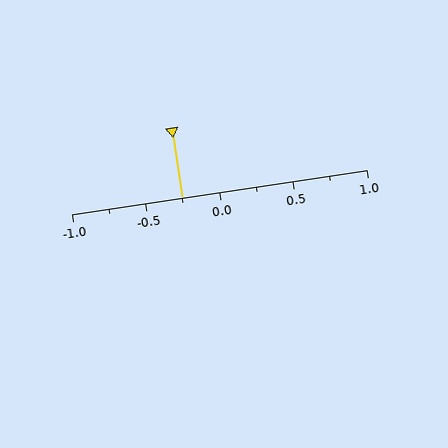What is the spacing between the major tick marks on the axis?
The major ticks are spaced 0.5 apart.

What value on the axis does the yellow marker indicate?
The marker indicates approximately -0.25.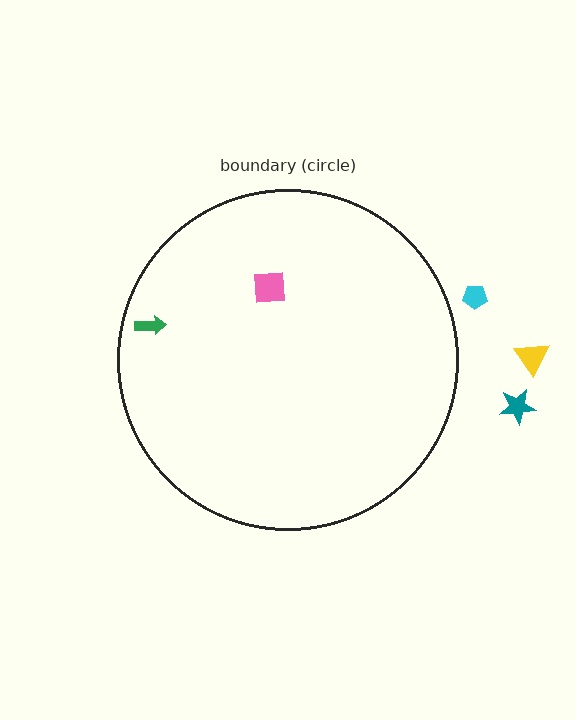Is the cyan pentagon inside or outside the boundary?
Outside.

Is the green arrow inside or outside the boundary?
Inside.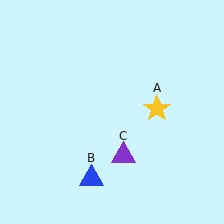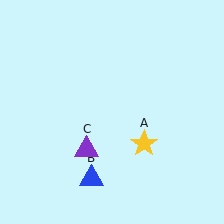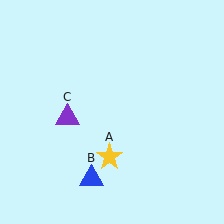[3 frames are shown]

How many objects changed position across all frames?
2 objects changed position: yellow star (object A), purple triangle (object C).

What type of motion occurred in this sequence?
The yellow star (object A), purple triangle (object C) rotated clockwise around the center of the scene.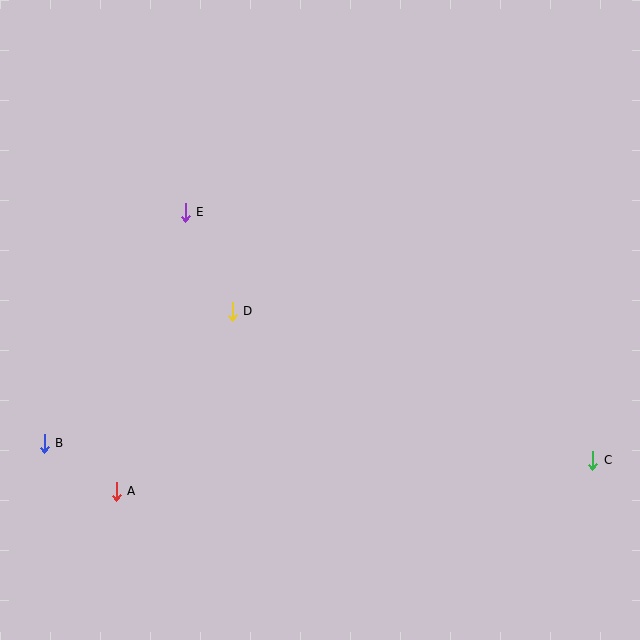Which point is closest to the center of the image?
Point D at (232, 311) is closest to the center.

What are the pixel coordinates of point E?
Point E is at (185, 212).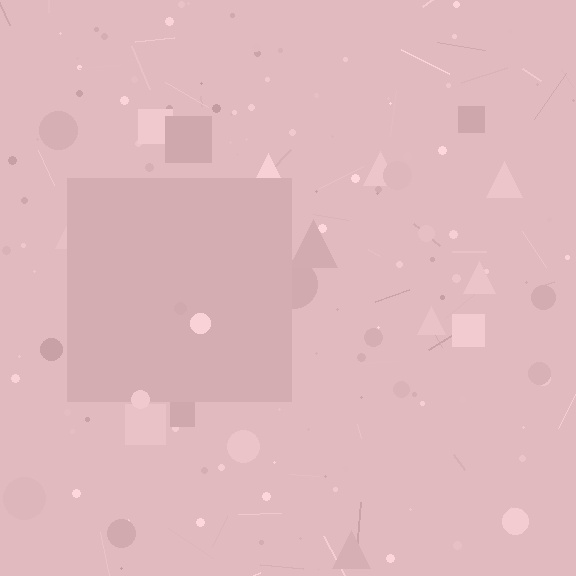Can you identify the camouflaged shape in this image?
The camouflaged shape is a square.